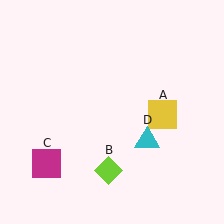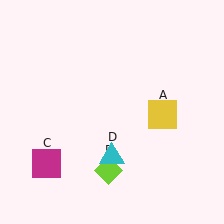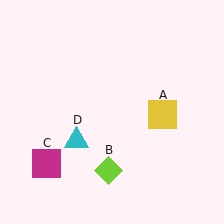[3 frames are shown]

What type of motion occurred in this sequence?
The cyan triangle (object D) rotated clockwise around the center of the scene.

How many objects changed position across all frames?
1 object changed position: cyan triangle (object D).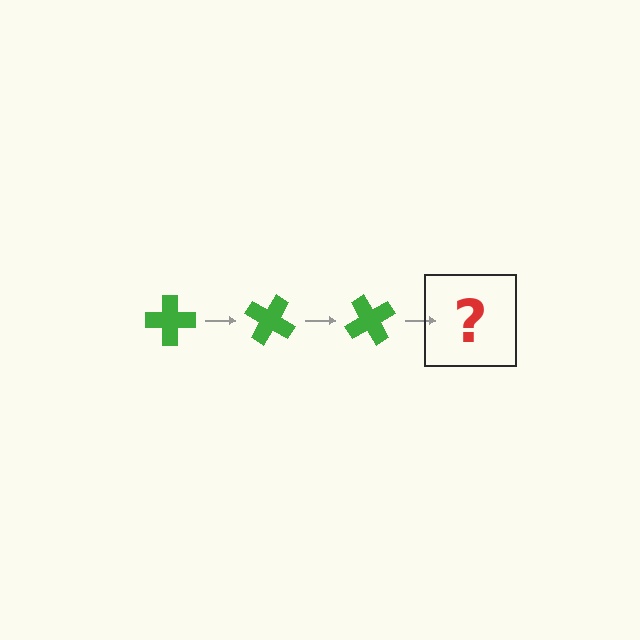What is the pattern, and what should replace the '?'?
The pattern is that the cross rotates 30 degrees each step. The '?' should be a green cross rotated 90 degrees.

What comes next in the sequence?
The next element should be a green cross rotated 90 degrees.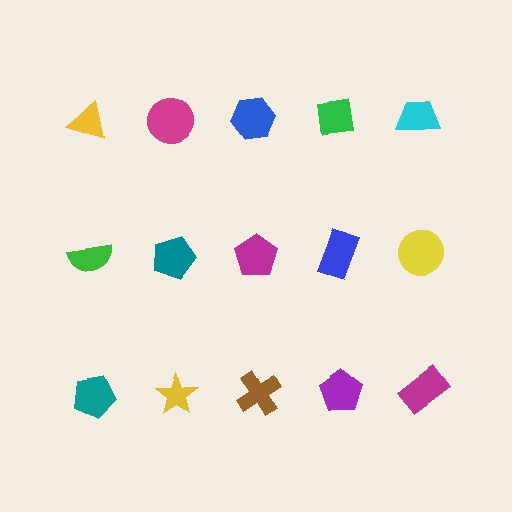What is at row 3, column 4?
A purple pentagon.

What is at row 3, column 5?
A magenta rectangle.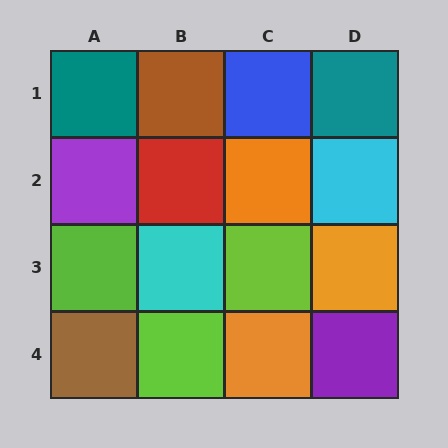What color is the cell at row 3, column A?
Lime.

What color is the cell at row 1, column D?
Teal.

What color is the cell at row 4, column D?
Purple.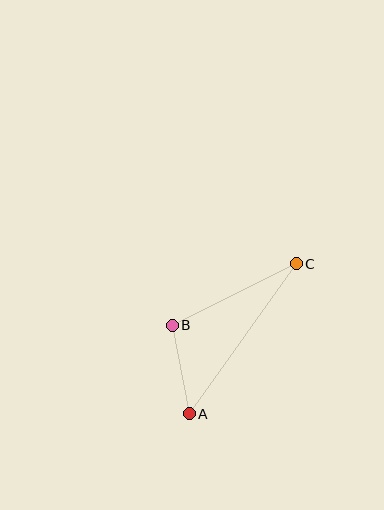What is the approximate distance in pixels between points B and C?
The distance between B and C is approximately 139 pixels.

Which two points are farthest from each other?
Points A and C are farthest from each other.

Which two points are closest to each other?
Points A and B are closest to each other.